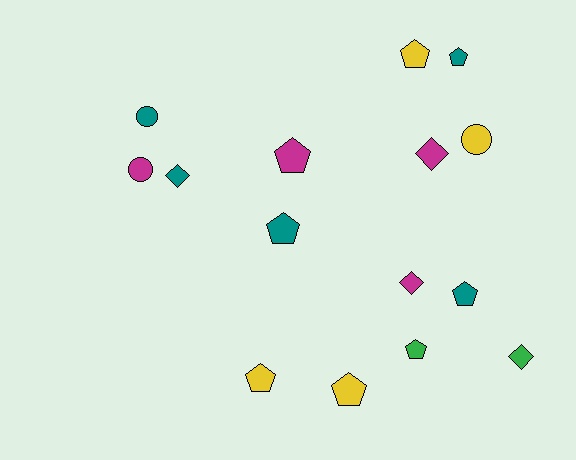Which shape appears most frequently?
Pentagon, with 8 objects.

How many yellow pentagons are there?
There are 3 yellow pentagons.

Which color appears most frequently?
Teal, with 5 objects.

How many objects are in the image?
There are 15 objects.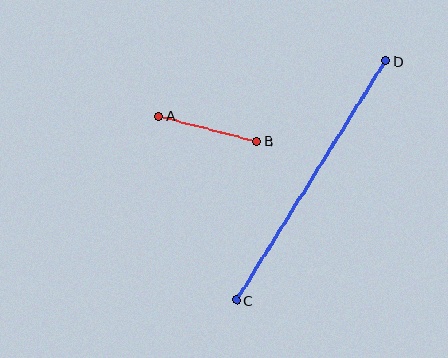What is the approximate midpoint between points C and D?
The midpoint is at approximately (311, 181) pixels.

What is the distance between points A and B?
The distance is approximately 102 pixels.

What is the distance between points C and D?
The distance is approximately 282 pixels.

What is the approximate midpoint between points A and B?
The midpoint is at approximately (208, 129) pixels.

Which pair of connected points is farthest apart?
Points C and D are farthest apart.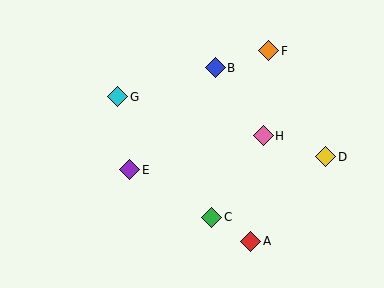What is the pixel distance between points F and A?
The distance between F and A is 191 pixels.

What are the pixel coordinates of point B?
Point B is at (215, 68).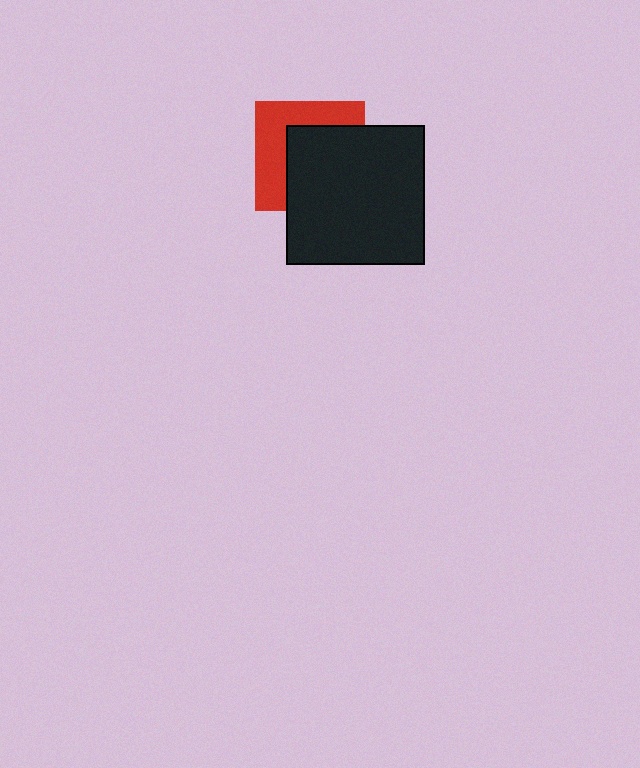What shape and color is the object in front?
The object in front is a black square.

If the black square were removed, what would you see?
You would see the complete red square.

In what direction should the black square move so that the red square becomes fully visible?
The black square should move toward the lower-right. That is the shortest direction to clear the overlap and leave the red square fully visible.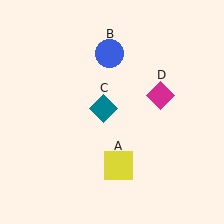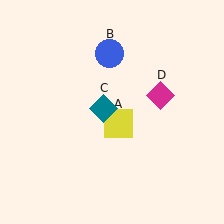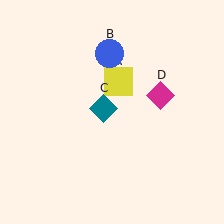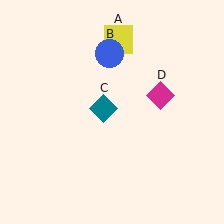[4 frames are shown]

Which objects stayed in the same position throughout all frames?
Blue circle (object B) and teal diamond (object C) and magenta diamond (object D) remained stationary.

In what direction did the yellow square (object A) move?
The yellow square (object A) moved up.